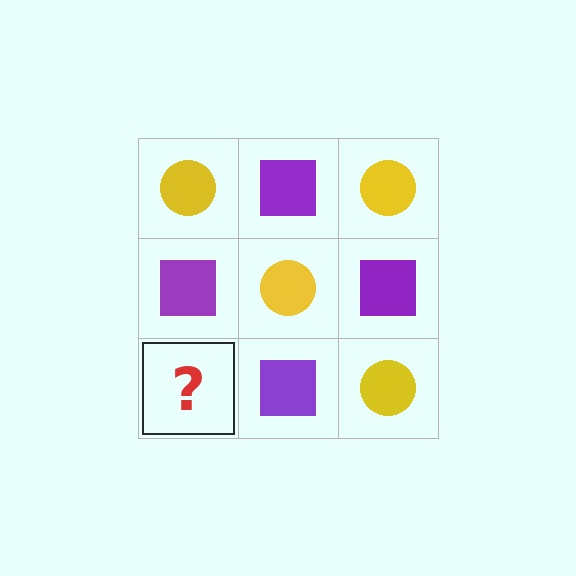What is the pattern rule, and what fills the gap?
The rule is that it alternates yellow circle and purple square in a checkerboard pattern. The gap should be filled with a yellow circle.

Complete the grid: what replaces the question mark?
The question mark should be replaced with a yellow circle.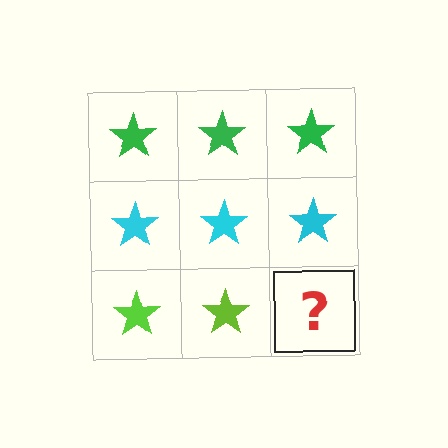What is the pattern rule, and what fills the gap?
The rule is that each row has a consistent color. The gap should be filled with a lime star.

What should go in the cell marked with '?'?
The missing cell should contain a lime star.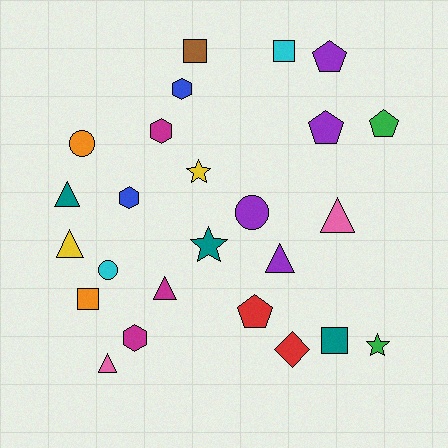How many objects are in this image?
There are 25 objects.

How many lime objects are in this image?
There are no lime objects.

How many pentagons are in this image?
There are 4 pentagons.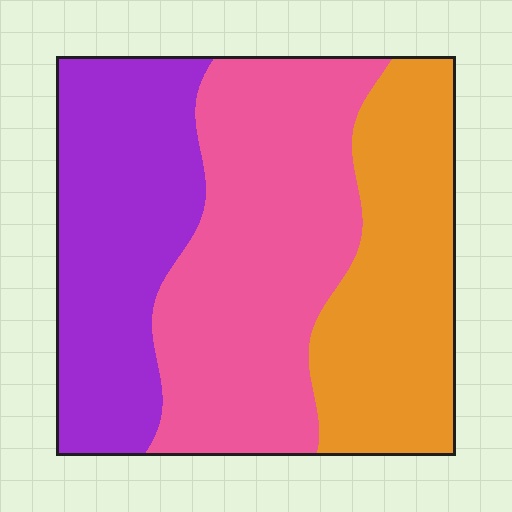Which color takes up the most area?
Pink, at roughly 40%.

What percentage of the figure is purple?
Purple takes up about one third (1/3) of the figure.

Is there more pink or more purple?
Pink.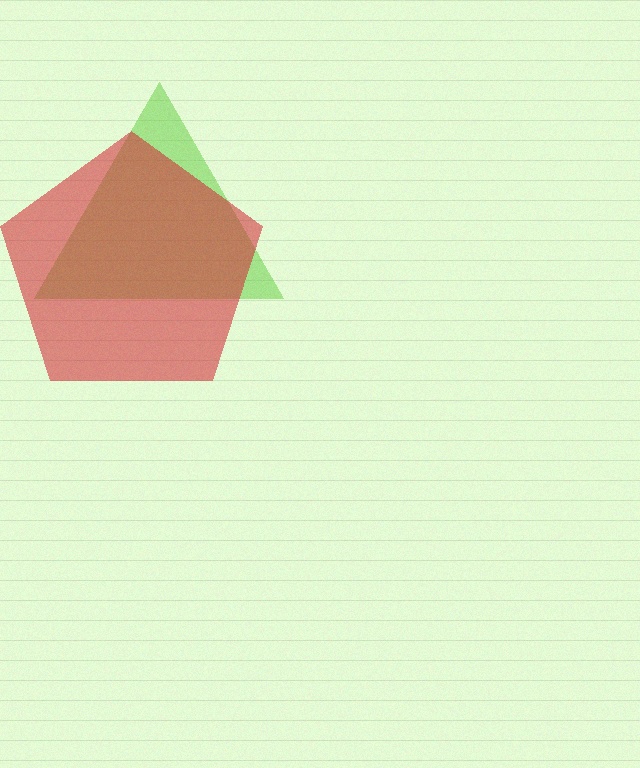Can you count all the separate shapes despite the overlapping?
Yes, there are 2 separate shapes.